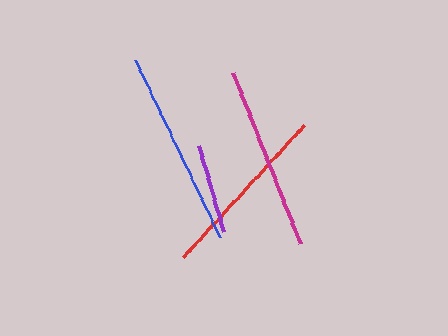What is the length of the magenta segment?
The magenta segment is approximately 183 pixels long.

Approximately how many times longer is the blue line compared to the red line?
The blue line is approximately 1.1 times the length of the red line.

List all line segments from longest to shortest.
From longest to shortest: blue, magenta, red, purple.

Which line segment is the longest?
The blue line is the longest at approximately 197 pixels.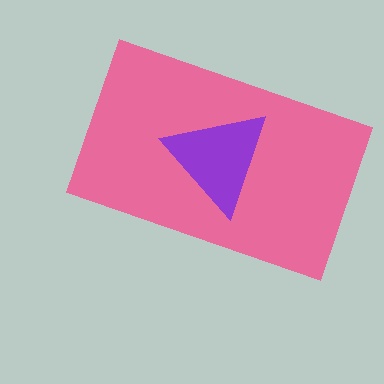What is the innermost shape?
The purple triangle.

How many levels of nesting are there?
2.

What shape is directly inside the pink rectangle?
The purple triangle.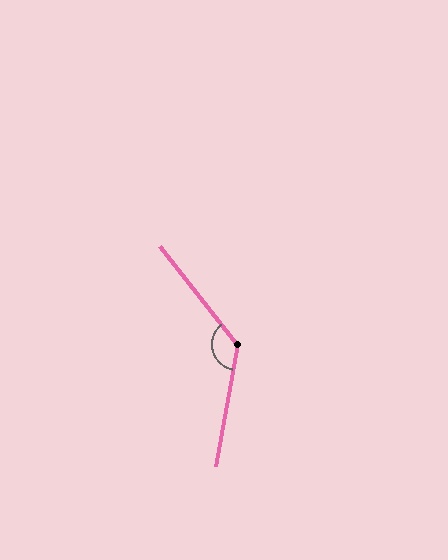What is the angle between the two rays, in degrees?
Approximately 132 degrees.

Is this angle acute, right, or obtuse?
It is obtuse.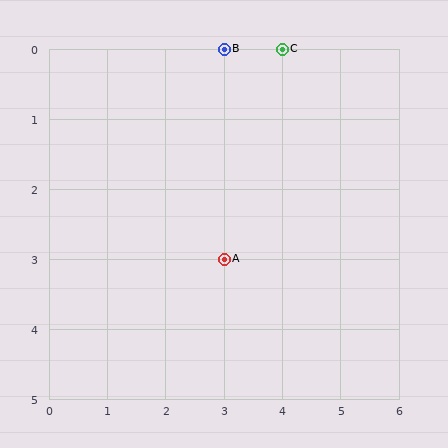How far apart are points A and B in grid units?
Points A and B are 3 rows apart.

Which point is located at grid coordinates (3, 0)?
Point B is at (3, 0).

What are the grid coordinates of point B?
Point B is at grid coordinates (3, 0).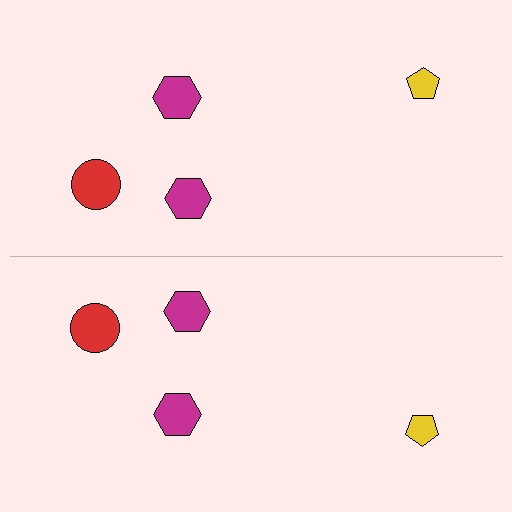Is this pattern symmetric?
Yes, this pattern has bilateral (reflection) symmetry.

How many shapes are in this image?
There are 8 shapes in this image.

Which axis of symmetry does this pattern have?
The pattern has a horizontal axis of symmetry running through the center of the image.